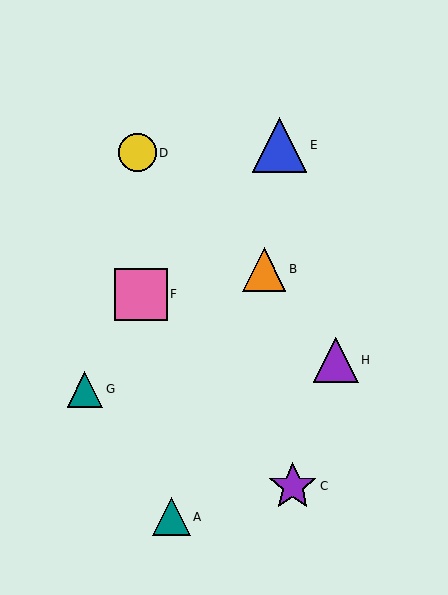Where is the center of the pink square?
The center of the pink square is at (141, 294).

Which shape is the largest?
The blue triangle (labeled E) is the largest.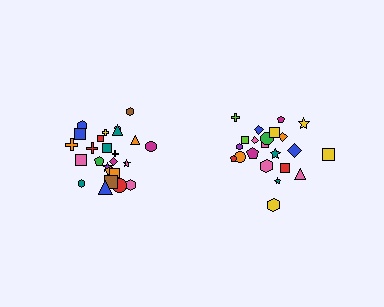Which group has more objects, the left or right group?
The left group.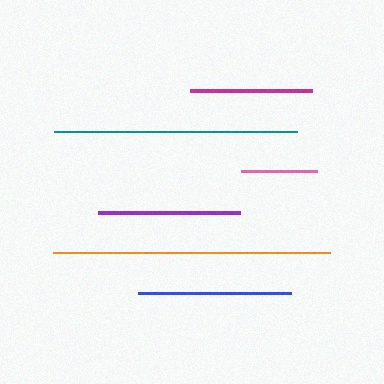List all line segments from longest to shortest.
From longest to shortest: orange, teal, blue, purple, magenta, pink.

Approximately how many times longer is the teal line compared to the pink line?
The teal line is approximately 3.2 times the length of the pink line.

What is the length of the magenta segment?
The magenta segment is approximately 122 pixels long.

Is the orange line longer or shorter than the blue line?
The orange line is longer than the blue line.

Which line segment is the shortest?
The pink line is the shortest at approximately 76 pixels.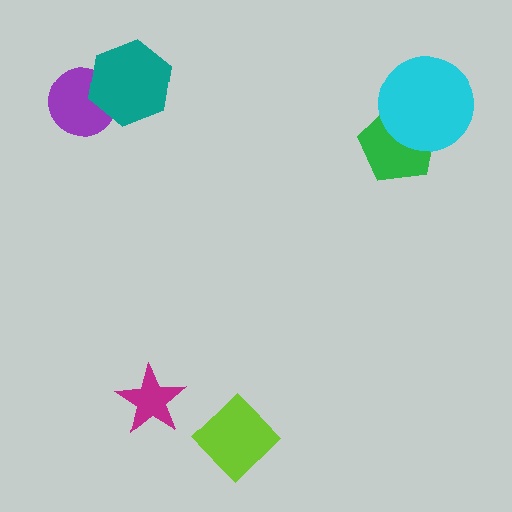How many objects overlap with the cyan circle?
1 object overlaps with the cyan circle.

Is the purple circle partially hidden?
Yes, it is partially covered by another shape.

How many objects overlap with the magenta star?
0 objects overlap with the magenta star.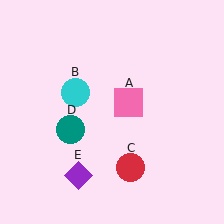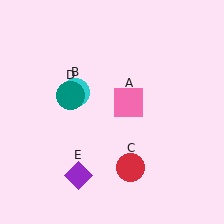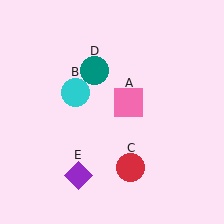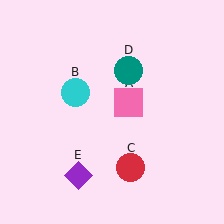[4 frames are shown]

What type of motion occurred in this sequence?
The teal circle (object D) rotated clockwise around the center of the scene.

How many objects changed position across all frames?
1 object changed position: teal circle (object D).